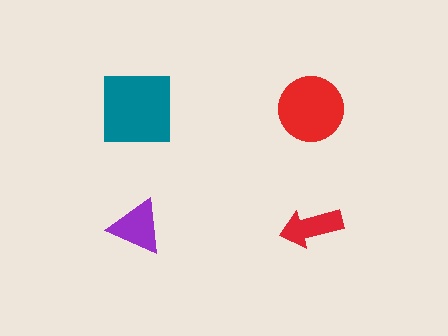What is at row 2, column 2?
A red arrow.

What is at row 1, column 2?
A red circle.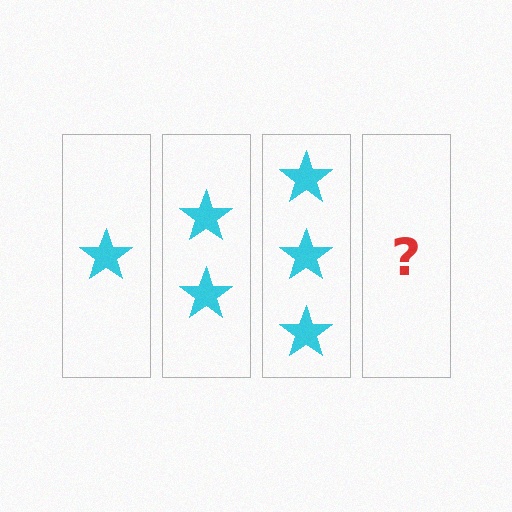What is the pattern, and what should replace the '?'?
The pattern is that each step adds one more star. The '?' should be 4 stars.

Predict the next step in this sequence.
The next step is 4 stars.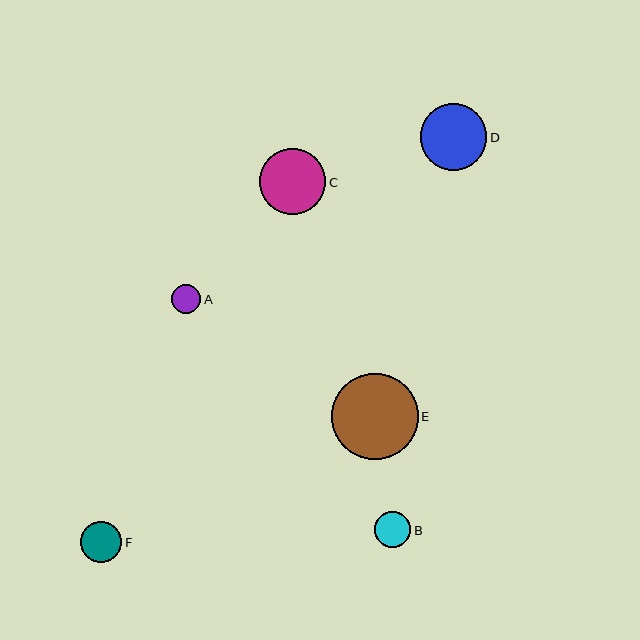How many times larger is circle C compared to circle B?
Circle C is approximately 1.8 times the size of circle B.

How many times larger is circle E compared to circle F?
Circle E is approximately 2.1 times the size of circle F.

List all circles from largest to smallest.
From largest to smallest: E, D, C, F, B, A.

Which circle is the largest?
Circle E is the largest with a size of approximately 86 pixels.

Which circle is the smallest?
Circle A is the smallest with a size of approximately 29 pixels.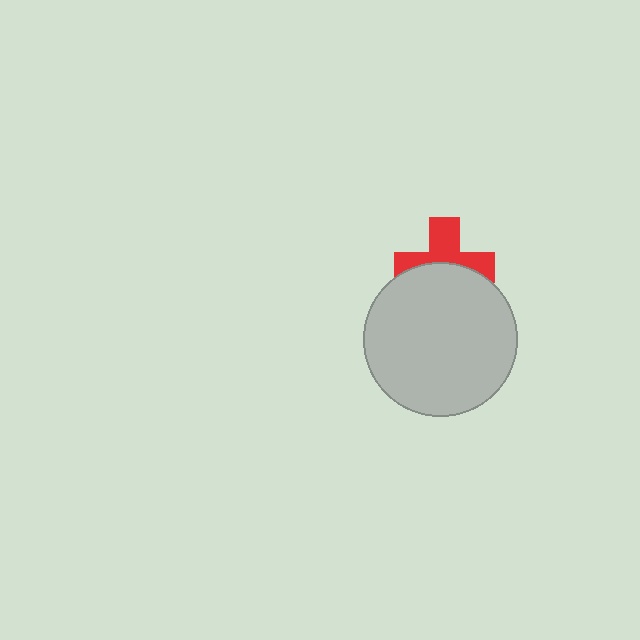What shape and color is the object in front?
The object in front is a light gray circle.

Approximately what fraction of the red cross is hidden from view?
Roughly 49% of the red cross is hidden behind the light gray circle.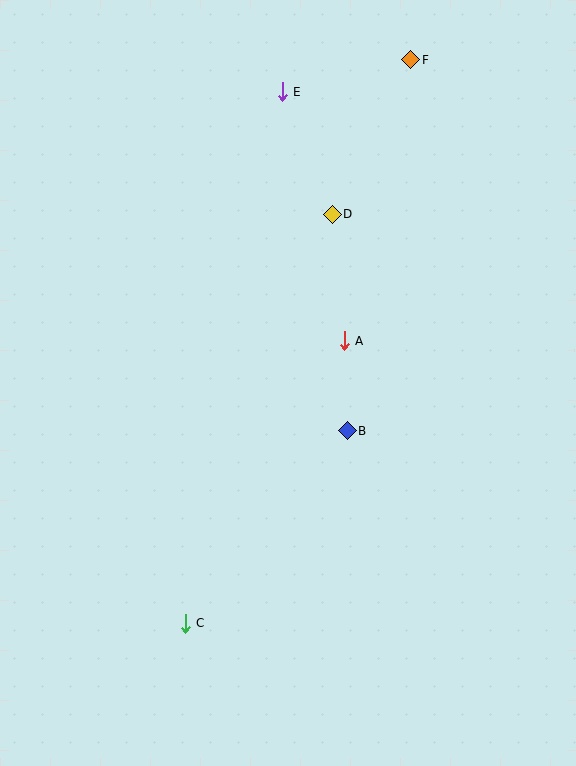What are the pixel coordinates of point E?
Point E is at (282, 92).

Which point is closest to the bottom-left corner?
Point C is closest to the bottom-left corner.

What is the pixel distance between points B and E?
The distance between B and E is 345 pixels.